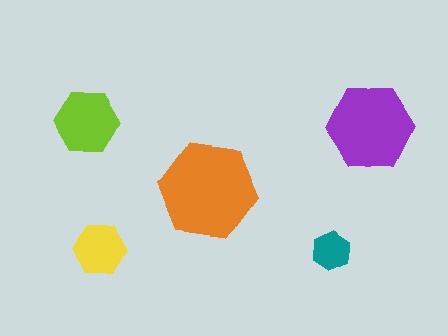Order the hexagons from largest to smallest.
the orange one, the purple one, the lime one, the yellow one, the teal one.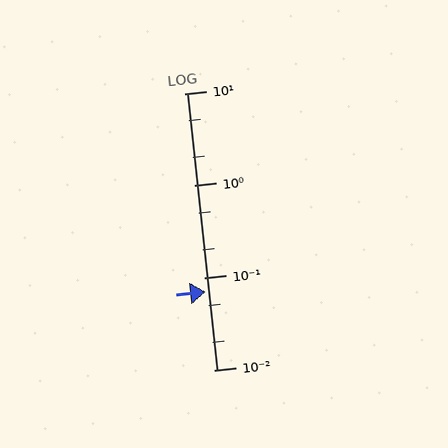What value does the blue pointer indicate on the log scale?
The pointer indicates approximately 0.071.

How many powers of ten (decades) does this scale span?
The scale spans 3 decades, from 0.01 to 10.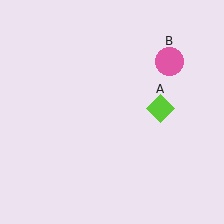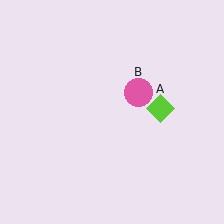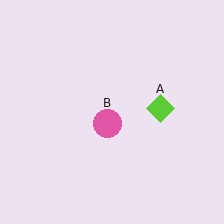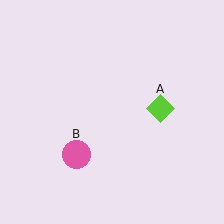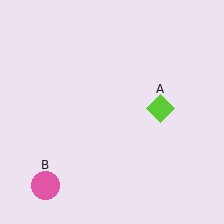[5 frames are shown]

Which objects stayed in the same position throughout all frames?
Lime diamond (object A) remained stationary.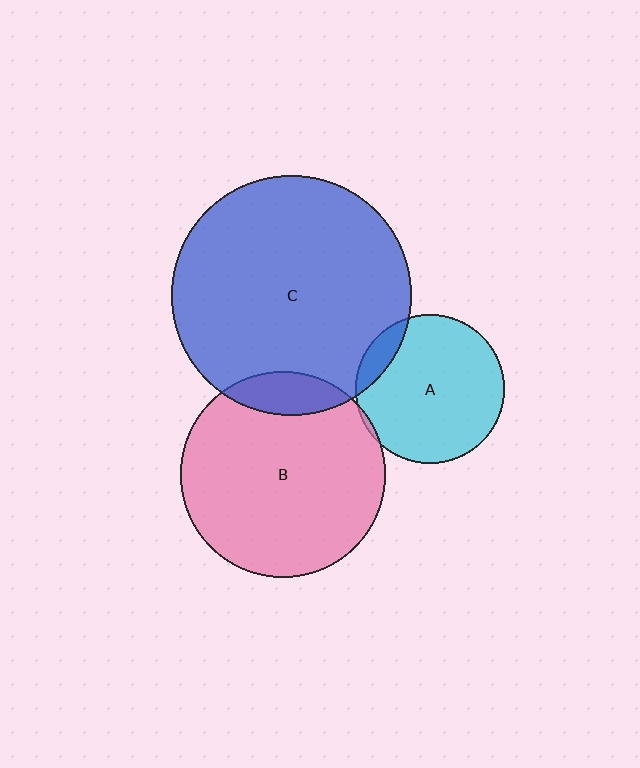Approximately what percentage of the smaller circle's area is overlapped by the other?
Approximately 5%.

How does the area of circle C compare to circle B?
Approximately 1.4 times.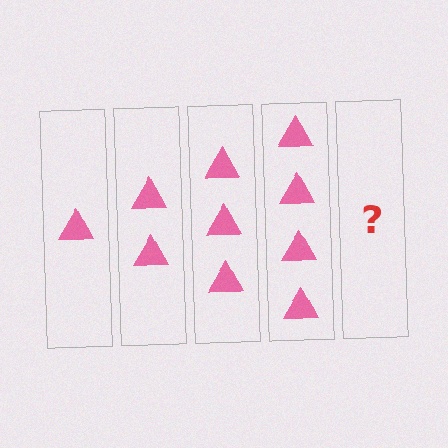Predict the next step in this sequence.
The next step is 5 triangles.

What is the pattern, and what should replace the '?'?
The pattern is that each step adds one more triangle. The '?' should be 5 triangles.